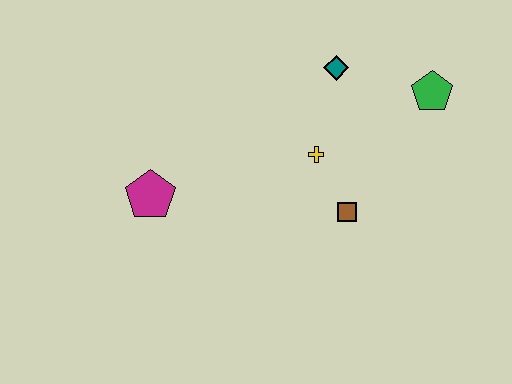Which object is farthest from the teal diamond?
The magenta pentagon is farthest from the teal diamond.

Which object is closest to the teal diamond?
The yellow cross is closest to the teal diamond.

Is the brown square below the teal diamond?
Yes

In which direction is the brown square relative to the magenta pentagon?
The brown square is to the right of the magenta pentagon.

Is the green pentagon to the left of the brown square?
No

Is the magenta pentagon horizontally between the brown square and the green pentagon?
No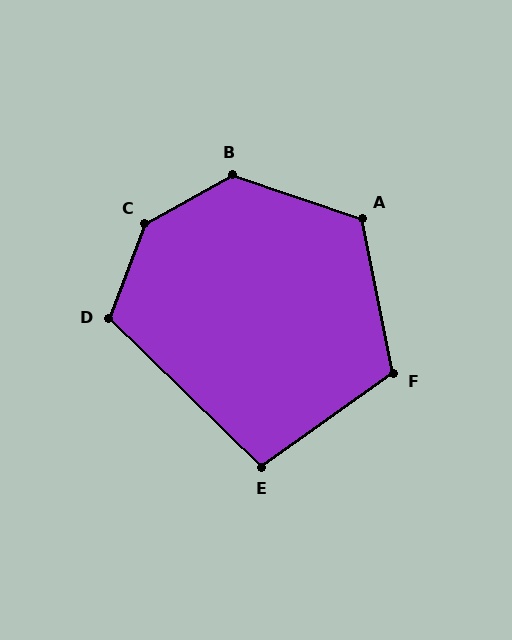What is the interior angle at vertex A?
Approximately 120 degrees (obtuse).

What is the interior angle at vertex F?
Approximately 114 degrees (obtuse).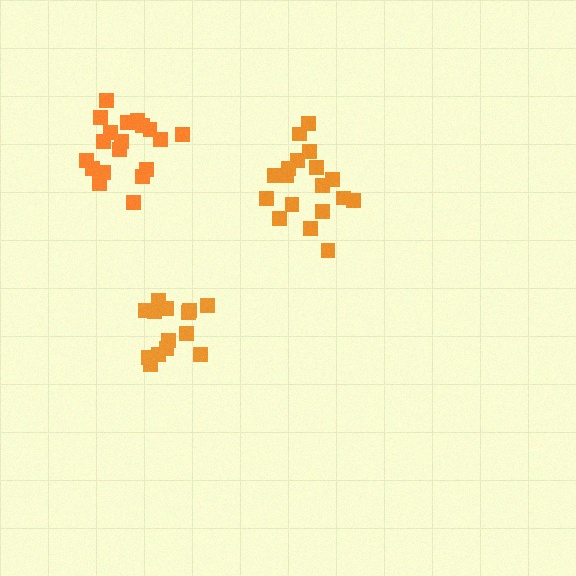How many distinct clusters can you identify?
There are 3 distinct clusters.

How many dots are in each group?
Group 1: 19 dots, Group 2: 18 dots, Group 3: 14 dots (51 total).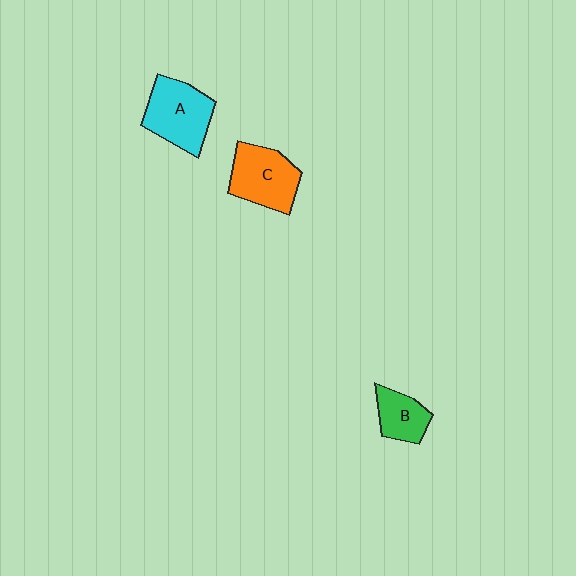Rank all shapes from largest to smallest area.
From largest to smallest: A (cyan), C (orange), B (green).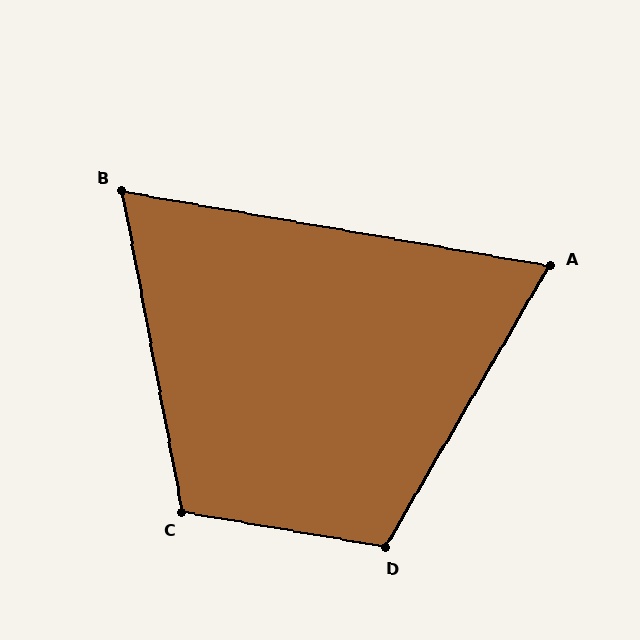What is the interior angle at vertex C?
Approximately 110 degrees (obtuse).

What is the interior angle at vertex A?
Approximately 70 degrees (acute).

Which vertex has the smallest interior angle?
B, at approximately 69 degrees.